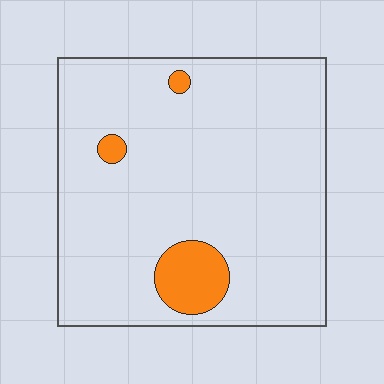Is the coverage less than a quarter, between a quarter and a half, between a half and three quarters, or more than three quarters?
Less than a quarter.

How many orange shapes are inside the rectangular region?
3.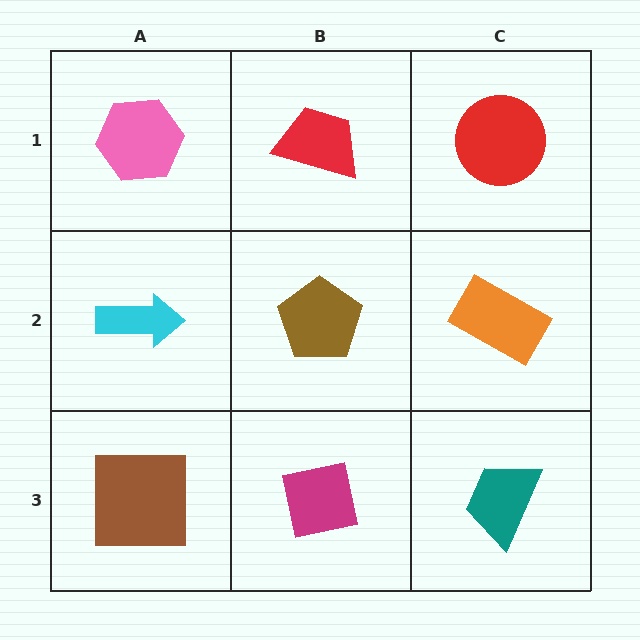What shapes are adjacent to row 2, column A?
A pink hexagon (row 1, column A), a brown square (row 3, column A), a brown pentagon (row 2, column B).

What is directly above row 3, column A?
A cyan arrow.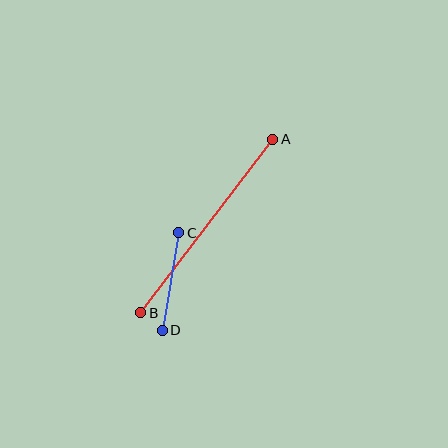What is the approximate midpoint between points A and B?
The midpoint is at approximately (207, 226) pixels.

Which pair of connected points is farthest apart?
Points A and B are farthest apart.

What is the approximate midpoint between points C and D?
The midpoint is at approximately (170, 281) pixels.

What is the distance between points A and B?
The distance is approximately 218 pixels.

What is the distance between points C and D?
The distance is approximately 99 pixels.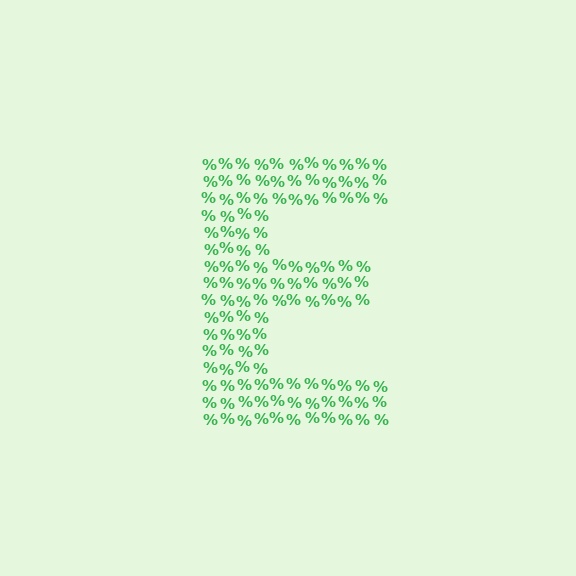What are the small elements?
The small elements are percent signs.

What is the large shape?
The large shape is the letter E.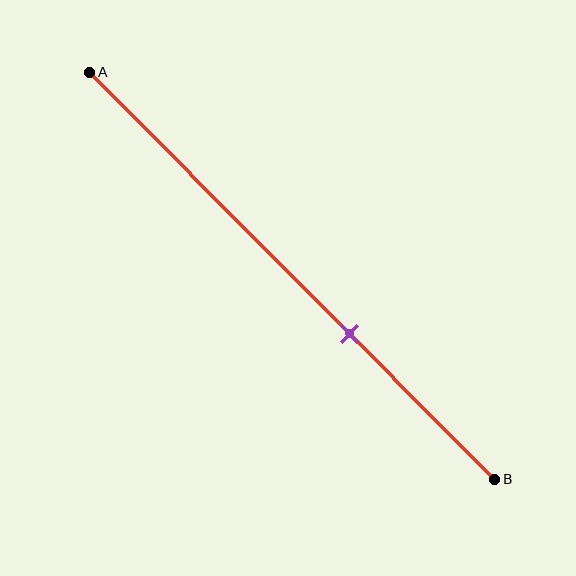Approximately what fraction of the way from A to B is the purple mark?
The purple mark is approximately 65% of the way from A to B.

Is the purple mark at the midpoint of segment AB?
No, the mark is at about 65% from A, not at the 50% midpoint.